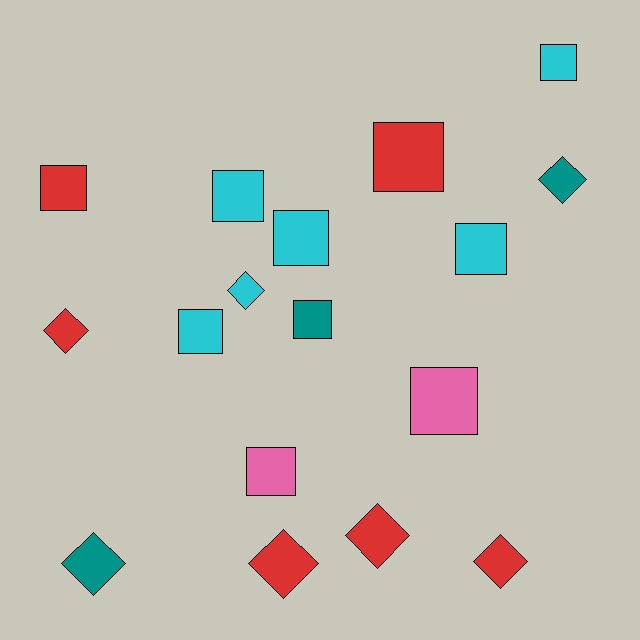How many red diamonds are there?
There are 4 red diamonds.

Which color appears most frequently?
Red, with 6 objects.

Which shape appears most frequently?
Square, with 10 objects.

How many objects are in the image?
There are 17 objects.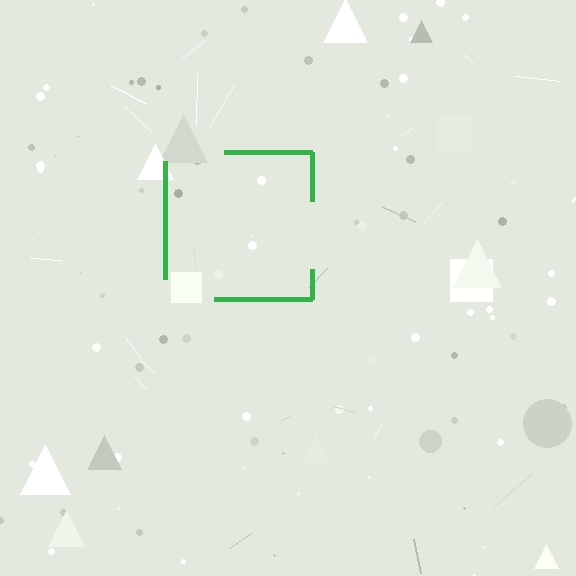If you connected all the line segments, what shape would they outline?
They would outline a square.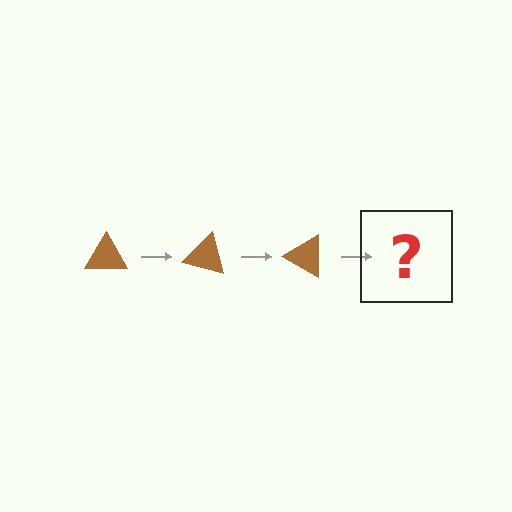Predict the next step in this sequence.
The next step is a brown triangle rotated 45 degrees.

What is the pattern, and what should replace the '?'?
The pattern is that the triangle rotates 15 degrees each step. The '?' should be a brown triangle rotated 45 degrees.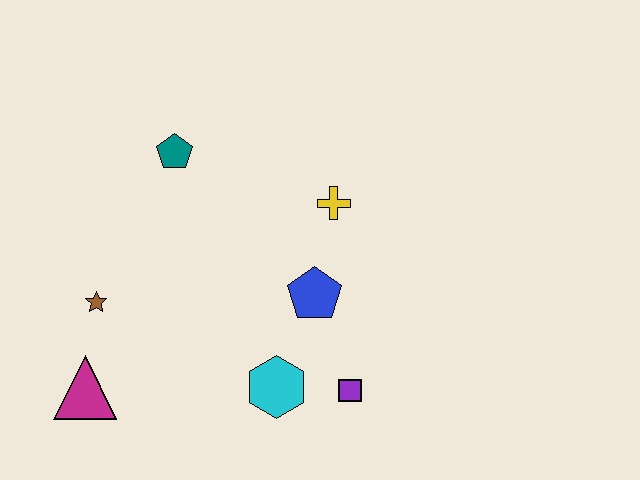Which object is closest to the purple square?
The cyan hexagon is closest to the purple square.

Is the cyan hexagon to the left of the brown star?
No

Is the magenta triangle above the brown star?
No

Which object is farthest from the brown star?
The purple square is farthest from the brown star.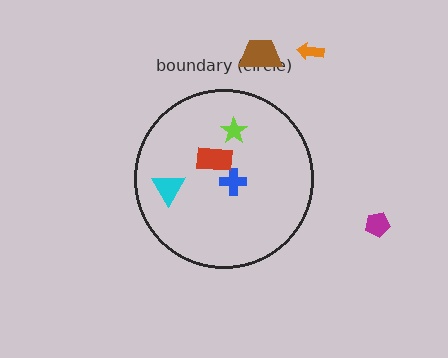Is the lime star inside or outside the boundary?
Inside.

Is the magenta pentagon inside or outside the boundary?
Outside.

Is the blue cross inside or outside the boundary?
Inside.